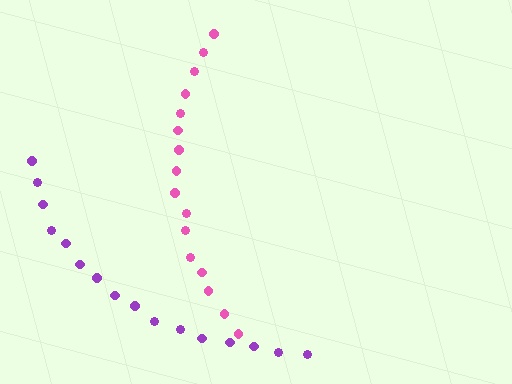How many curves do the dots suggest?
There are 2 distinct paths.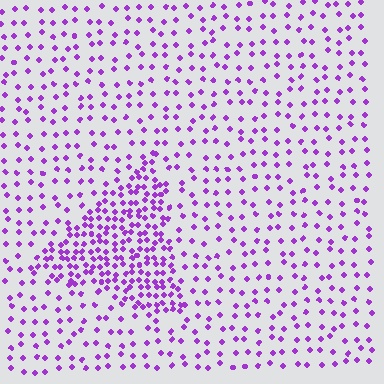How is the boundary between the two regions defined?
The boundary is defined by a change in element density (approximately 2.5x ratio). All elements are the same color, size, and shape.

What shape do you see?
I see a triangle.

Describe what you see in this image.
The image contains small purple elements arranged at two different densities. A triangle-shaped region is visible where the elements are more densely packed than the surrounding area.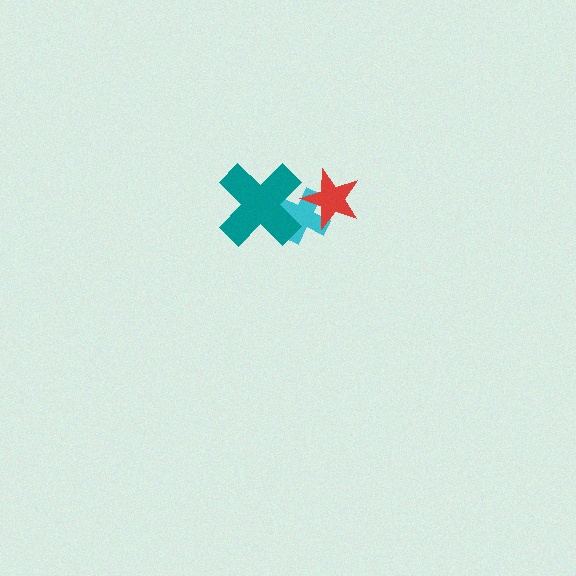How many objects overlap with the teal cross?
1 object overlaps with the teal cross.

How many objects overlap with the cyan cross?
2 objects overlap with the cyan cross.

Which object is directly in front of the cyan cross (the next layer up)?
The red star is directly in front of the cyan cross.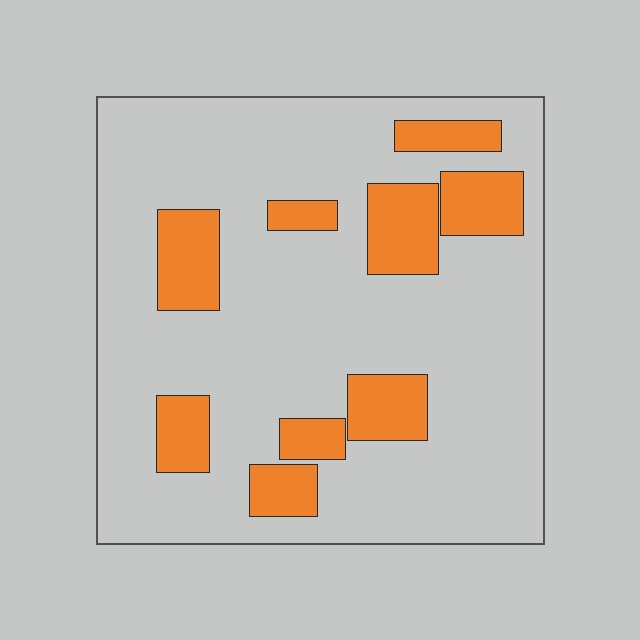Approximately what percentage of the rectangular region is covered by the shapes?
Approximately 20%.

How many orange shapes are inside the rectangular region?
9.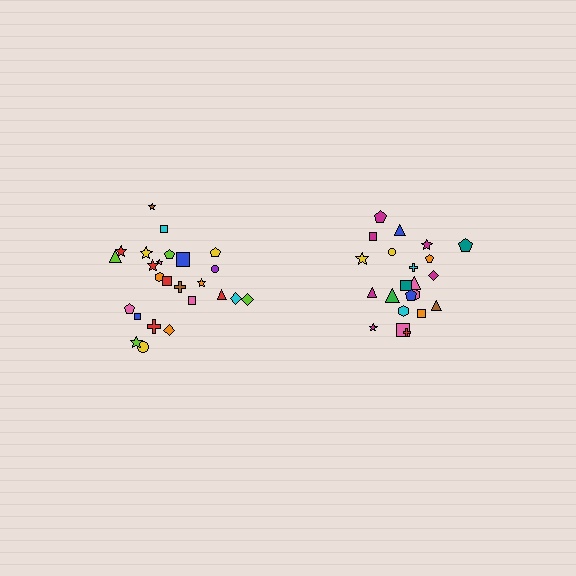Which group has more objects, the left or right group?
The left group.